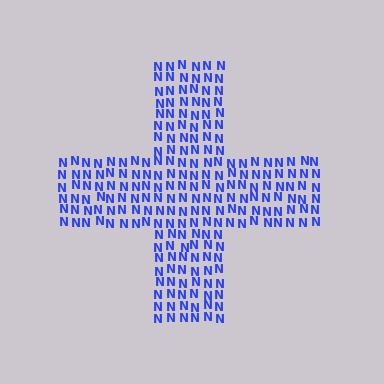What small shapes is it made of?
It is made of small letter N's.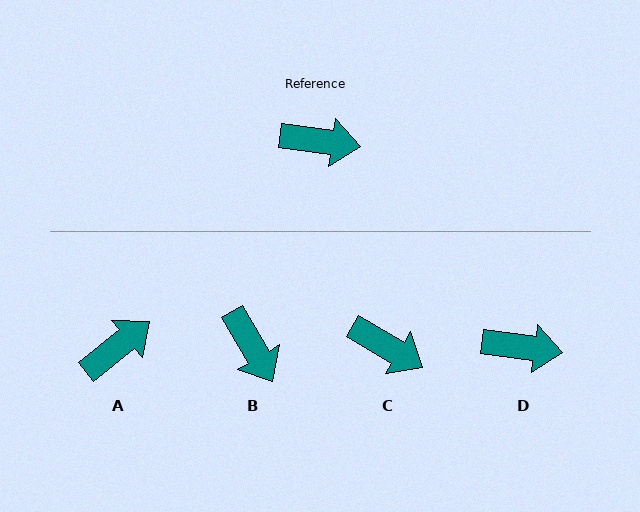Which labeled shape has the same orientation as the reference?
D.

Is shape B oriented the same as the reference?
No, it is off by about 52 degrees.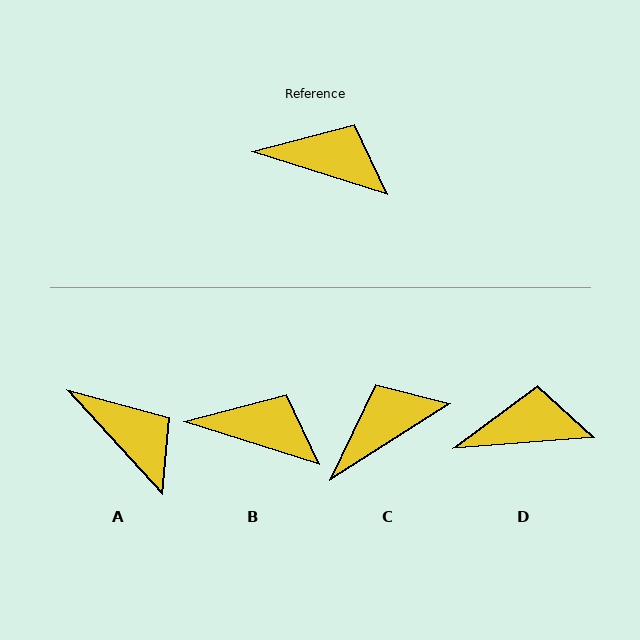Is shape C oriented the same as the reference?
No, it is off by about 50 degrees.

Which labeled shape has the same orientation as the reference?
B.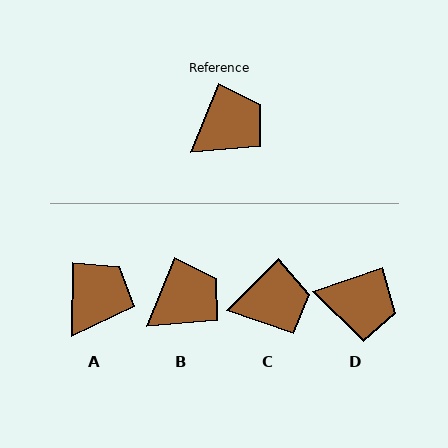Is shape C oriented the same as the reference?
No, it is off by about 23 degrees.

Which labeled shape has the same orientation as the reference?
B.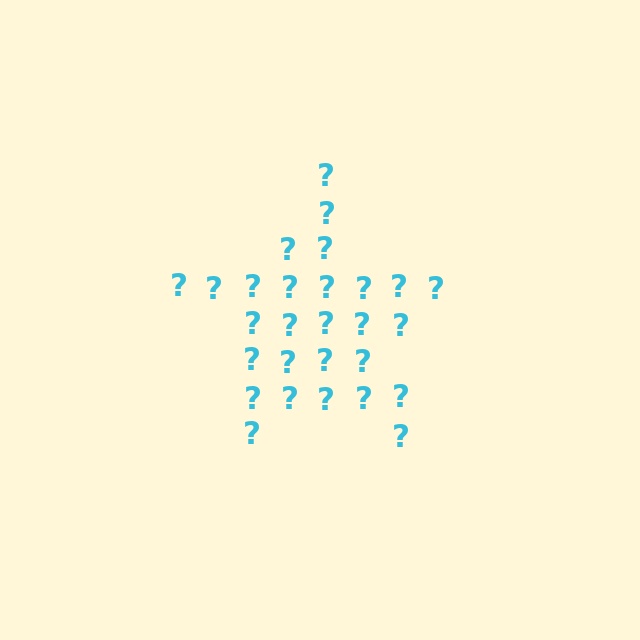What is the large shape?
The large shape is a star.